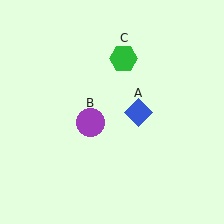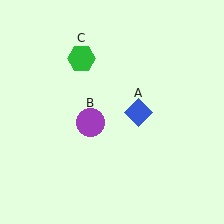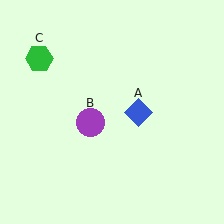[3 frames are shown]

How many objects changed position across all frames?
1 object changed position: green hexagon (object C).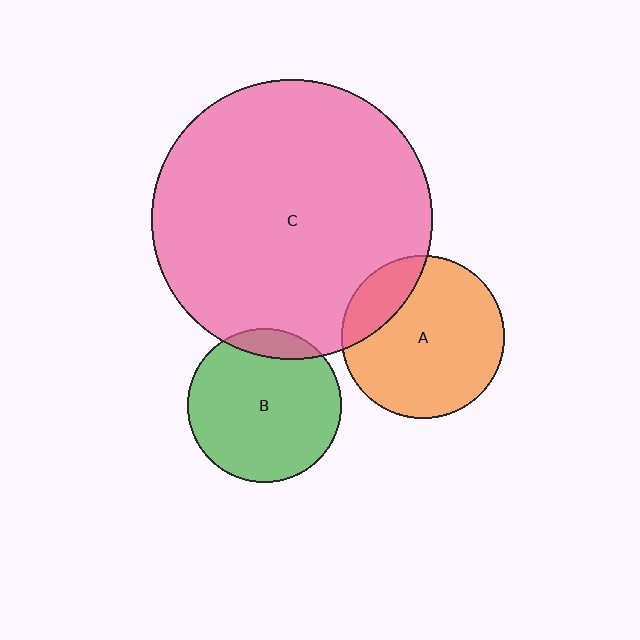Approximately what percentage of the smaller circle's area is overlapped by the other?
Approximately 20%.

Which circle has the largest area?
Circle C (pink).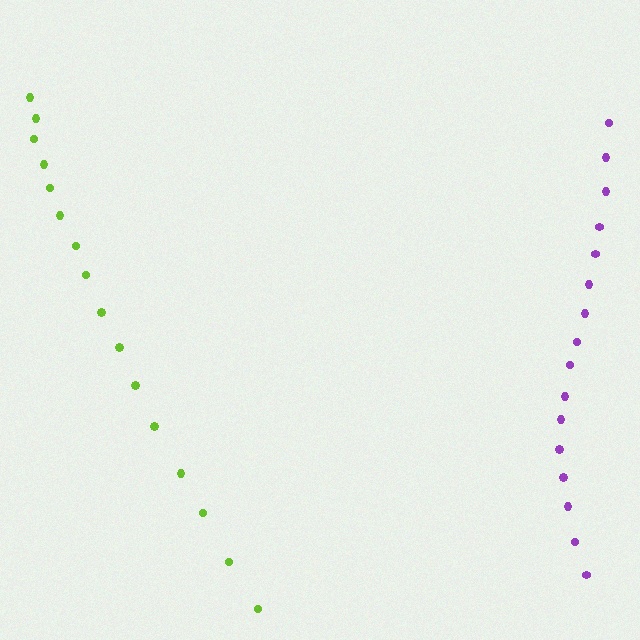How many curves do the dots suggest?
There are 2 distinct paths.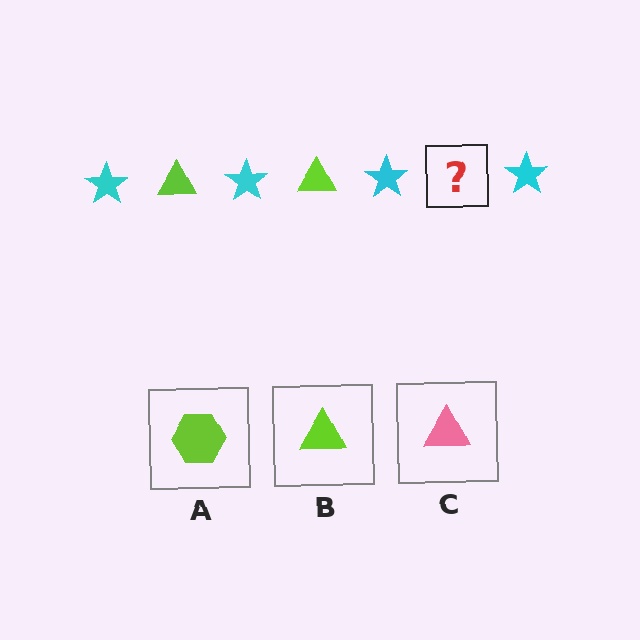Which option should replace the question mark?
Option B.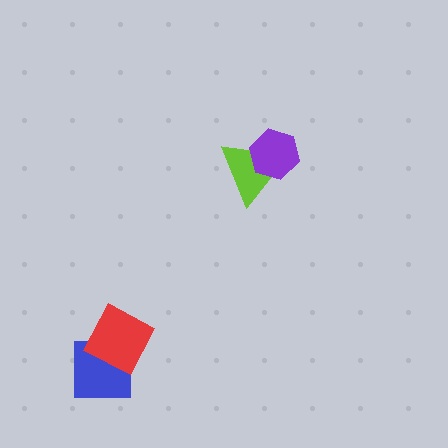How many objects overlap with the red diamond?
1 object overlaps with the red diamond.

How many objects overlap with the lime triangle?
1 object overlaps with the lime triangle.